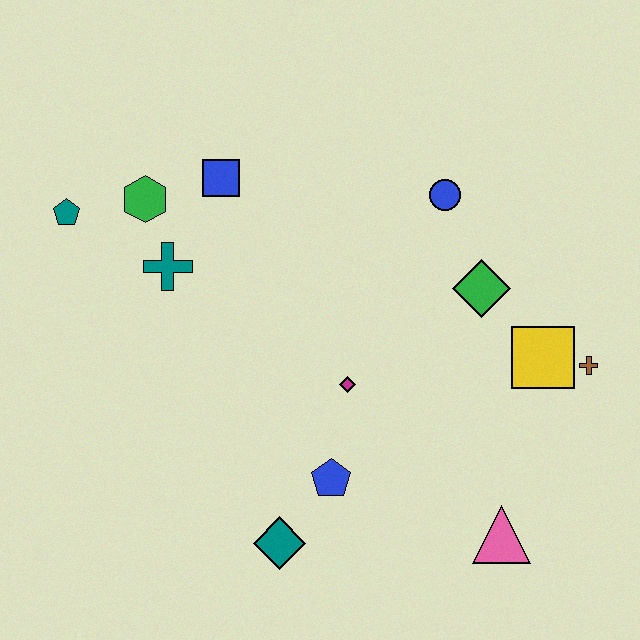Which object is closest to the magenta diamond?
The blue pentagon is closest to the magenta diamond.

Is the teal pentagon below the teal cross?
No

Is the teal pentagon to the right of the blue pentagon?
No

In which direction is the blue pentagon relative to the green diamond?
The blue pentagon is below the green diamond.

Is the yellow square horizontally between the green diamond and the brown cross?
Yes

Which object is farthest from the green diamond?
The teal pentagon is farthest from the green diamond.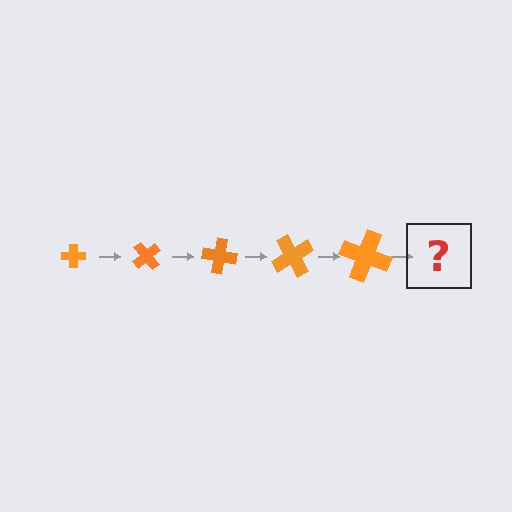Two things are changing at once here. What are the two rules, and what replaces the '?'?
The two rules are that the cross grows larger each step and it rotates 50 degrees each step. The '?' should be a cross, larger than the previous one and rotated 250 degrees from the start.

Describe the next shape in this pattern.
It should be a cross, larger than the previous one and rotated 250 degrees from the start.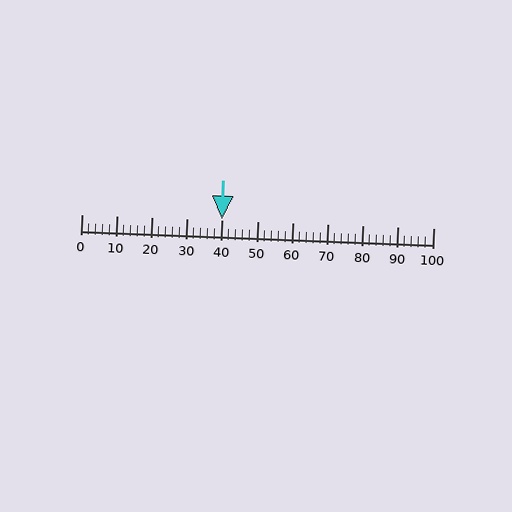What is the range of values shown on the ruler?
The ruler shows values from 0 to 100.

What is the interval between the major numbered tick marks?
The major tick marks are spaced 10 units apart.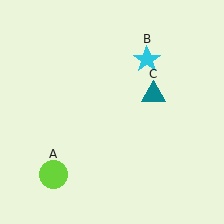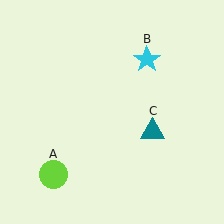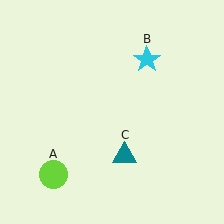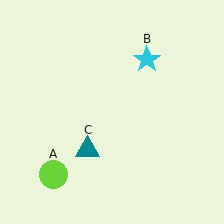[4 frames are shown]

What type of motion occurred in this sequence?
The teal triangle (object C) rotated clockwise around the center of the scene.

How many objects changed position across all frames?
1 object changed position: teal triangle (object C).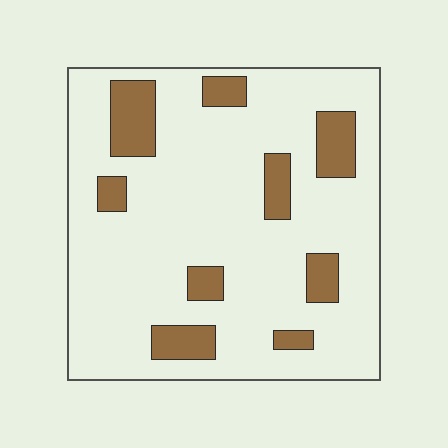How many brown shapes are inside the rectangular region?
9.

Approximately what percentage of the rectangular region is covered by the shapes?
Approximately 15%.